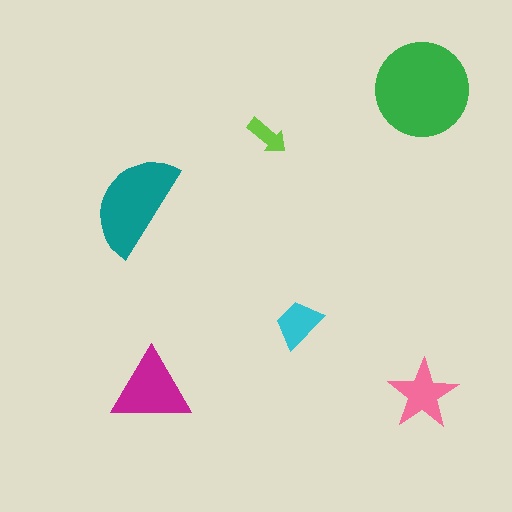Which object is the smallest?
The lime arrow.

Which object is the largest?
The green circle.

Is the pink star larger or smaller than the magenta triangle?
Smaller.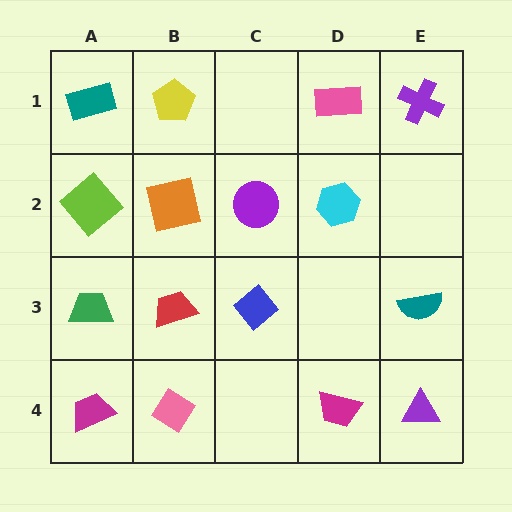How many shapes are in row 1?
4 shapes.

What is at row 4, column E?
A purple triangle.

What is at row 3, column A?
A green trapezoid.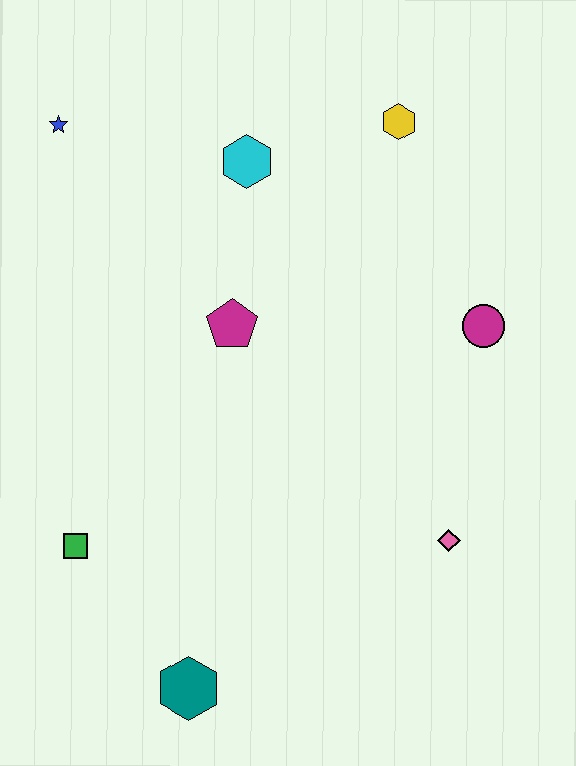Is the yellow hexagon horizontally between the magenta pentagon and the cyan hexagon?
No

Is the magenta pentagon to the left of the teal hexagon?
No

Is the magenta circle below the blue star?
Yes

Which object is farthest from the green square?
The yellow hexagon is farthest from the green square.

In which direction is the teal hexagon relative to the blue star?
The teal hexagon is below the blue star.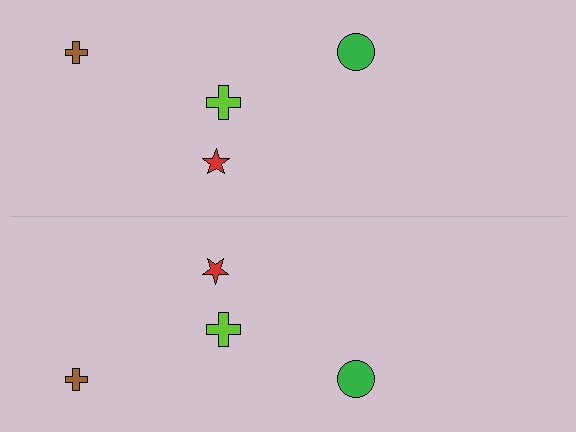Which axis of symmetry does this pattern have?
The pattern has a horizontal axis of symmetry running through the center of the image.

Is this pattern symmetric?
Yes, this pattern has bilateral (reflection) symmetry.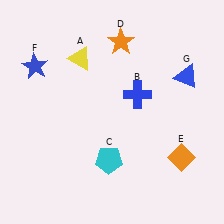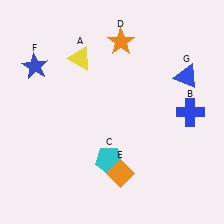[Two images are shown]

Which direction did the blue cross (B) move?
The blue cross (B) moved right.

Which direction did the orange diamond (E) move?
The orange diamond (E) moved left.